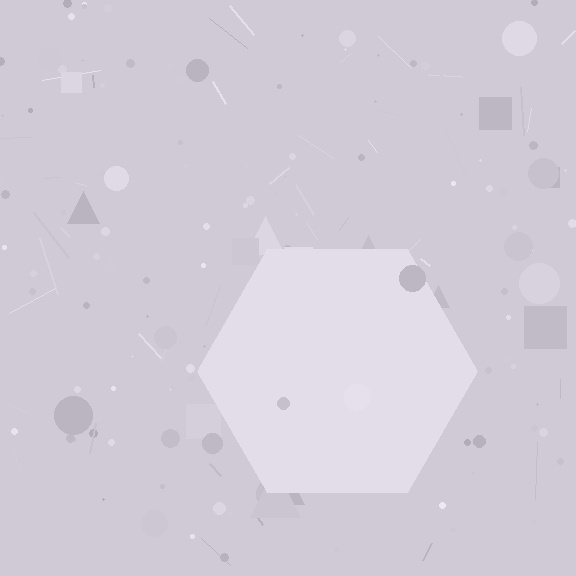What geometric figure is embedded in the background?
A hexagon is embedded in the background.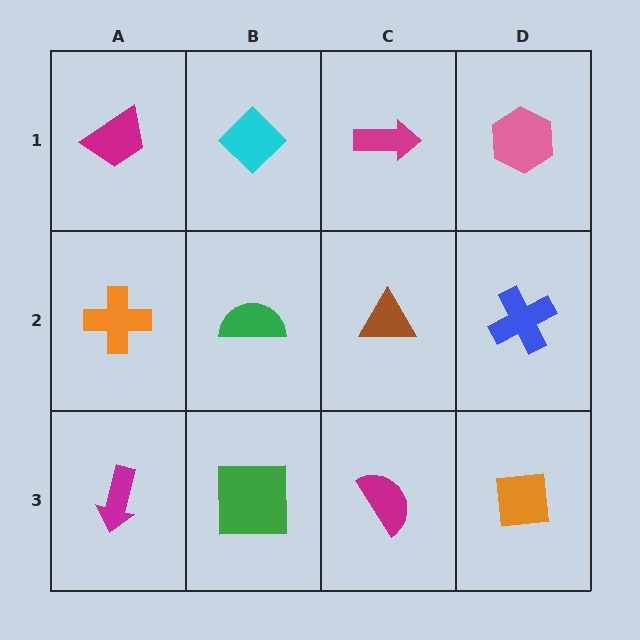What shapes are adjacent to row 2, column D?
A pink hexagon (row 1, column D), an orange square (row 3, column D), a brown triangle (row 2, column C).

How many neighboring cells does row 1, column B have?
3.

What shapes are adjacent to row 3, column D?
A blue cross (row 2, column D), a magenta semicircle (row 3, column C).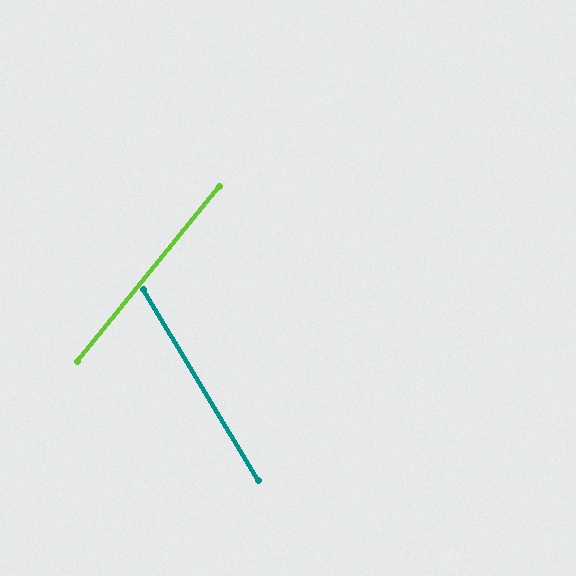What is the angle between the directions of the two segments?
Approximately 70 degrees.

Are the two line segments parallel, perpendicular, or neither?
Neither parallel nor perpendicular — they differ by about 70°.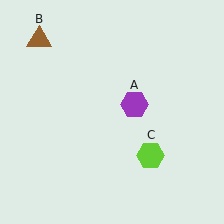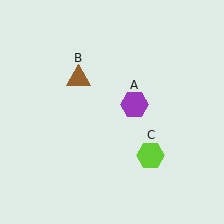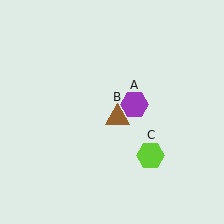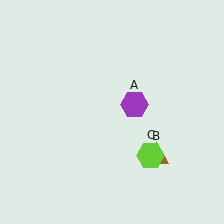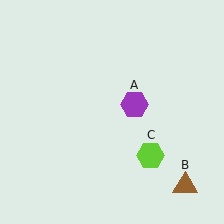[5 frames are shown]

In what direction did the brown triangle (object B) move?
The brown triangle (object B) moved down and to the right.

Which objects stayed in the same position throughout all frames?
Purple hexagon (object A) and lime hexagon (object C) remained stationary.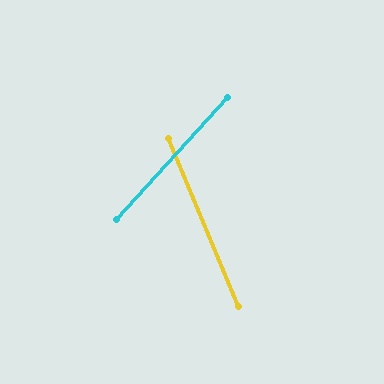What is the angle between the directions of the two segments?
Approximately 65 degrees.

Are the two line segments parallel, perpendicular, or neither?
Neither parallel nor perpendicular — they differ by about 65°.